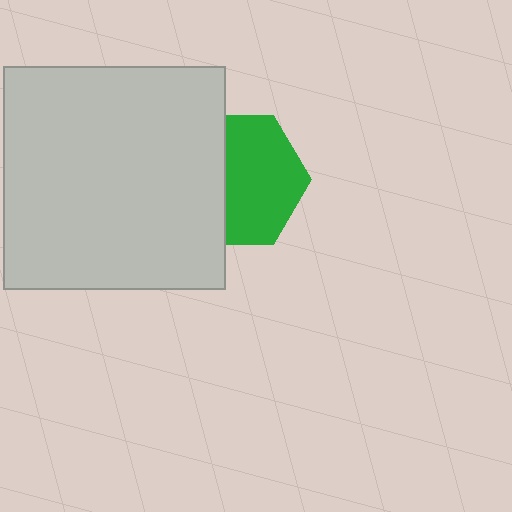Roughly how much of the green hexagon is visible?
About half of it is visible (roughly 59%).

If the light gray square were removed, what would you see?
You would see the complete green hexagon.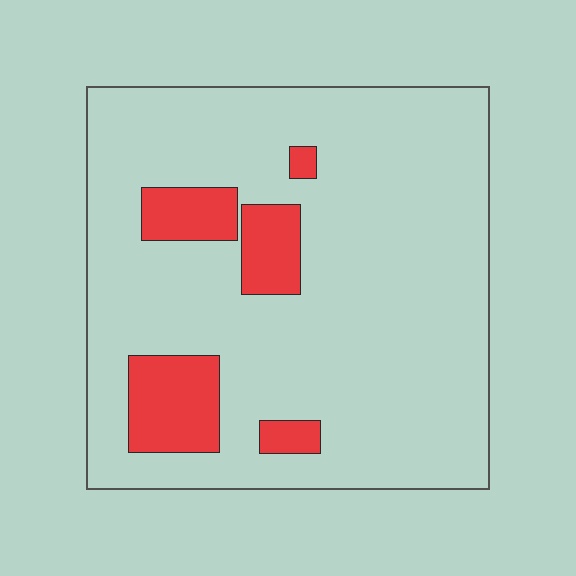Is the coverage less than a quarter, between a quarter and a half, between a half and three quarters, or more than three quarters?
Less than a quarter.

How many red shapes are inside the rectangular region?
5.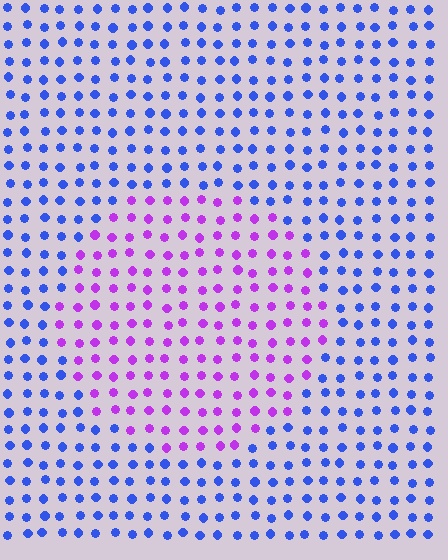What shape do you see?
I see a circle.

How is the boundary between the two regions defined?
The boundary is defined purely by a slight shift in hue (about 57 degrees). Spacing, size, and orientation are identical on both sides.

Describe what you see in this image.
The image is filled with small blue elements in a uniform arrangement. A circle-shaped region is visible where the elements are tinted to a slightly different hue, forming a subtle color boundary.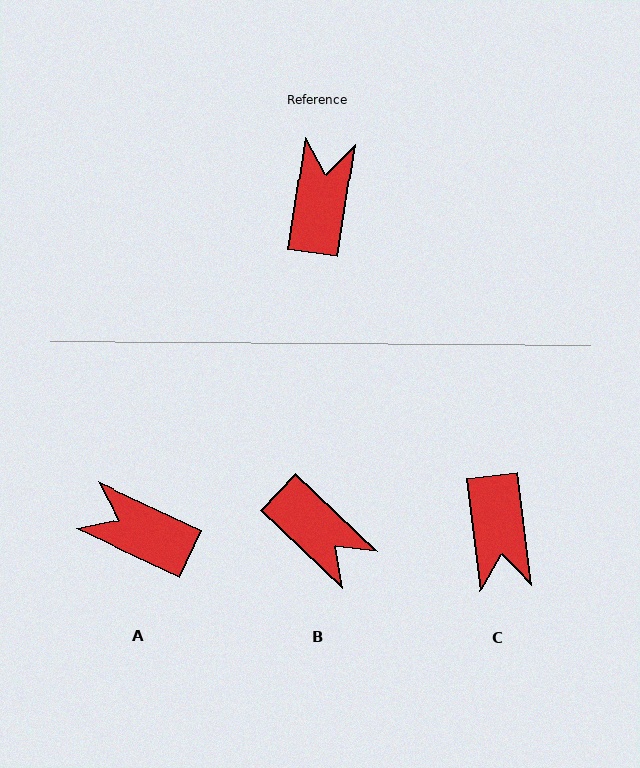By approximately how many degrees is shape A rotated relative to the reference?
Approximately 73 degrees counter-clockwise.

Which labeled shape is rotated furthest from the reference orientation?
C, about 164 degrees away.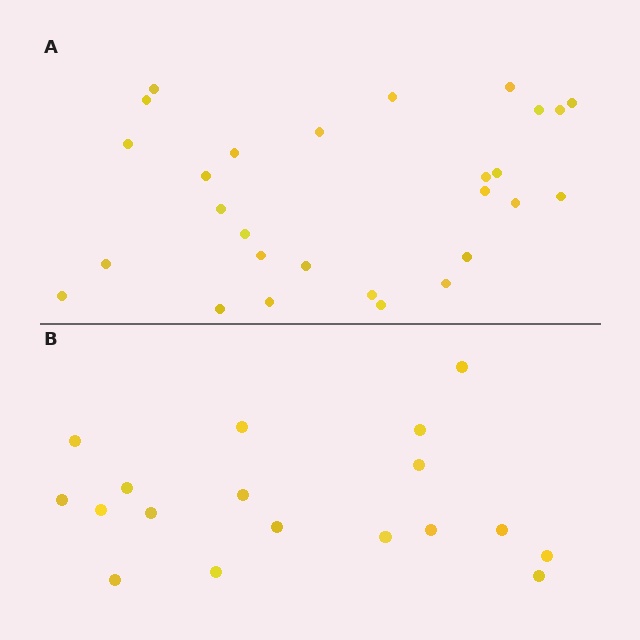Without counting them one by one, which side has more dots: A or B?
Region A (the top region) has more dots.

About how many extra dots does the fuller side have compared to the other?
Region A has roughly 10 or so more dots than region B.